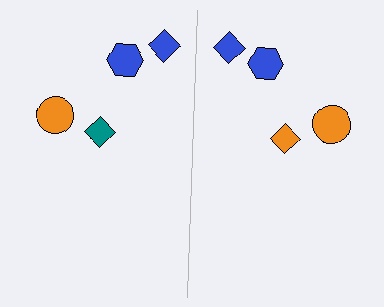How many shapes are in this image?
There are 8 shapes in this image.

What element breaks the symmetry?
The orange diamond on the right side breaks the symmetry — its mirror counterpart is teal.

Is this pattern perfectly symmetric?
No, the pattern is not perfectly symmetric. The orange diamond on the right side breaks the symmetry — its mirror counterpart is teal.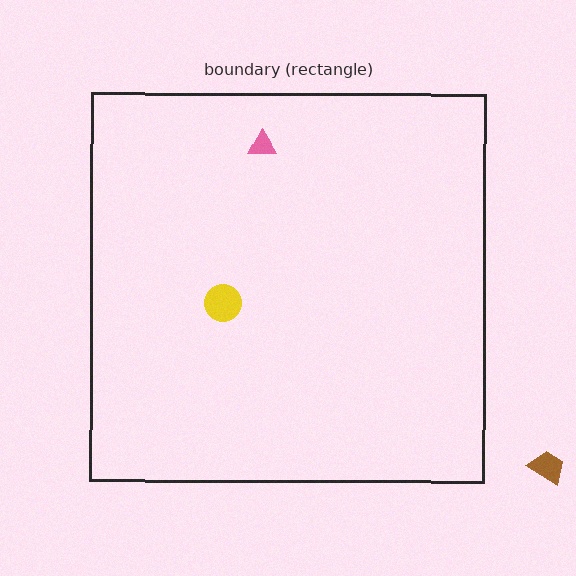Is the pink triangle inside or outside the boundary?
Inside.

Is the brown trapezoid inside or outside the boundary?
Outside.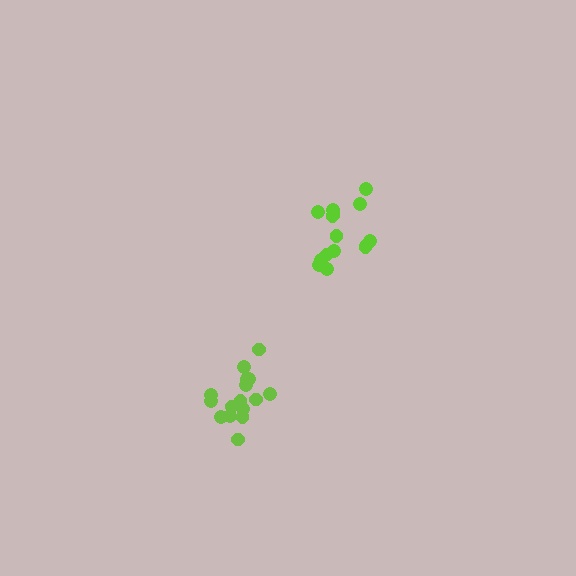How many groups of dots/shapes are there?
There are 2 groups.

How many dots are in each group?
Group 1: 16 dots, Group 2: 15 dots (31 total).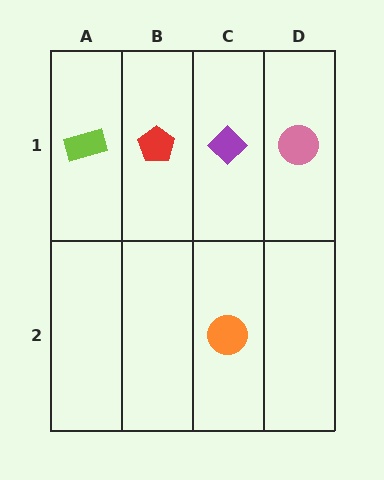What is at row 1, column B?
A red pentagon.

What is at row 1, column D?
A pink circle.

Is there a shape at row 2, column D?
No, that cell is empty.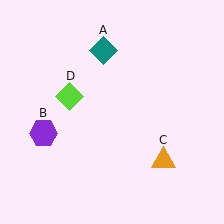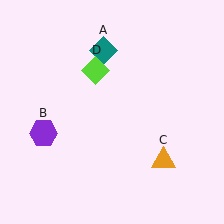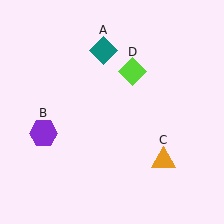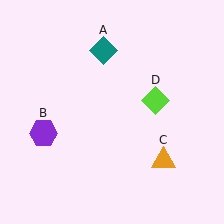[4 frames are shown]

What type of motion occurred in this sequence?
The lime diamond (object D) rotated clockwise around the center of the scene.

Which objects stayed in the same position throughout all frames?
Teal diamond (object A) and purple hexagon (object B) and orange triangle (object C) remained stationary.